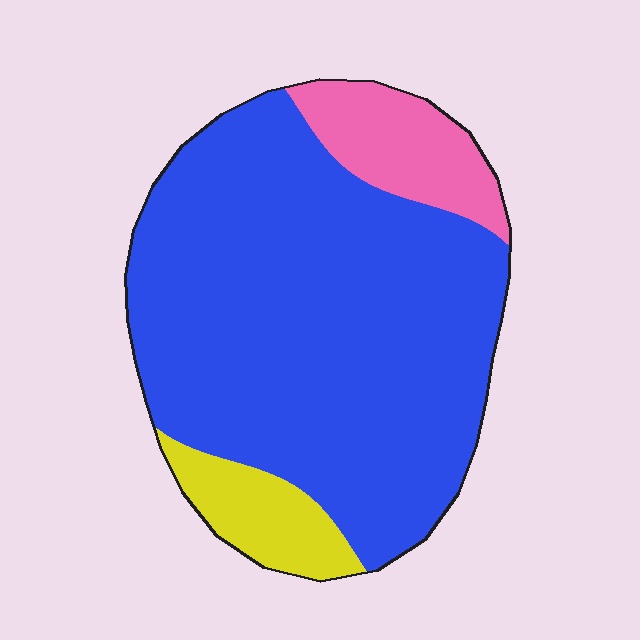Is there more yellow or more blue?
Blue.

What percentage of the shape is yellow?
Yellow covers about 10% of the shape.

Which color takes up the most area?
Blue, at roughly 80%.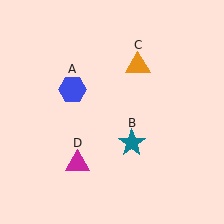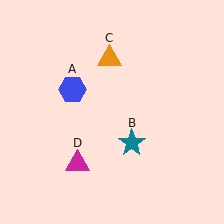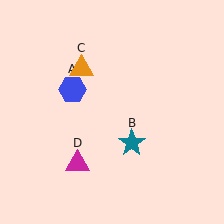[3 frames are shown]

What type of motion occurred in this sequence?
The orange triangle (object C) rotated counterclockwise around the center of the scene.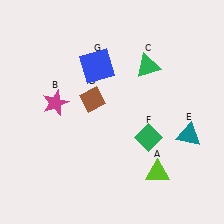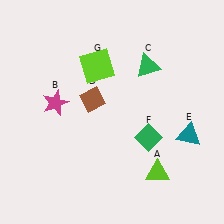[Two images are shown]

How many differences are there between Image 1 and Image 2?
There is 1 difference between the two images.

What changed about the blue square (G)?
In Image 1, G is blue. In Image 2, it changed to lime.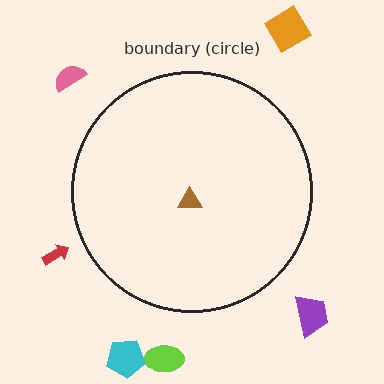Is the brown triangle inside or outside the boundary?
Inside.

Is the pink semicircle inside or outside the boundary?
Outside.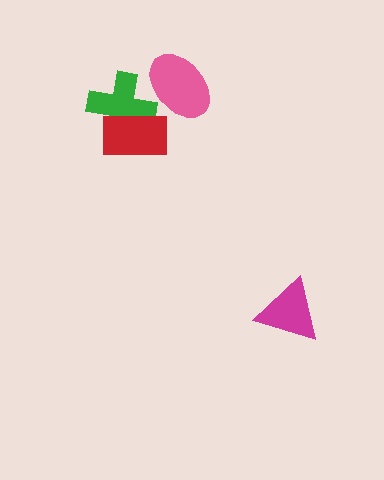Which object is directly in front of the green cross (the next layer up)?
The red rectangle is directly in front of the green cross.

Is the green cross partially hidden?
Yes, it is partially covered by another shape.